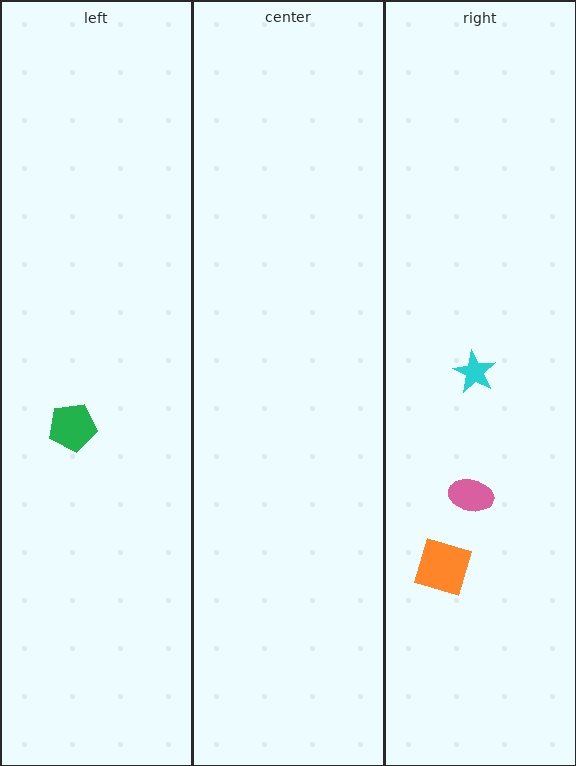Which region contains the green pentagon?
The left region.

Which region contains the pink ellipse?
The right region.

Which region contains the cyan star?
The right region.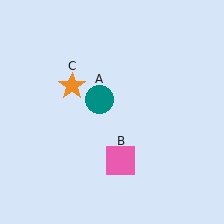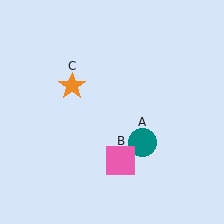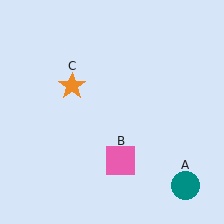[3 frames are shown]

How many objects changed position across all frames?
1 object changed position: teal circle (object A).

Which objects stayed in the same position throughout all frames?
Pink square (object B) and orange star (object C) remained stationary.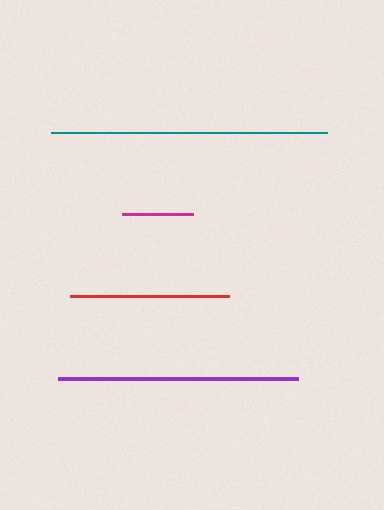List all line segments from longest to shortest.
From longest to shortest: teal, purple, red, magenta.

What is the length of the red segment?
The red segment is approximately 159 pixels long.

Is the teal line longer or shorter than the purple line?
The teal line is longer than the purple line.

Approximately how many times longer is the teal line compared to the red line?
The teal line is approximately 1.7 times the length of the red line.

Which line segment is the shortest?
The magenta line is the shortest at approximately 71 pixels.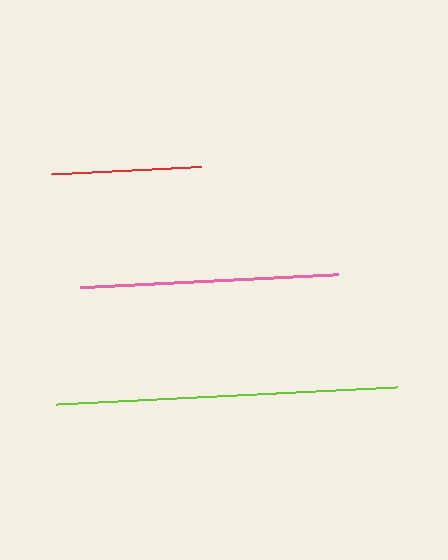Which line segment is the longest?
The lime line is the longest at approximately 340 pixels.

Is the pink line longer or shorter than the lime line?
The lime line is longer than the pink line.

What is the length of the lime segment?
The lime segment is approximately 340 pixels long.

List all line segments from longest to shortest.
From longest to shortest: lime, pink, red.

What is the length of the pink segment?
The pink segment is approximately 258 pixels long.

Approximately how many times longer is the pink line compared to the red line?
The pink line is approximately 1.7 times the length of the red line.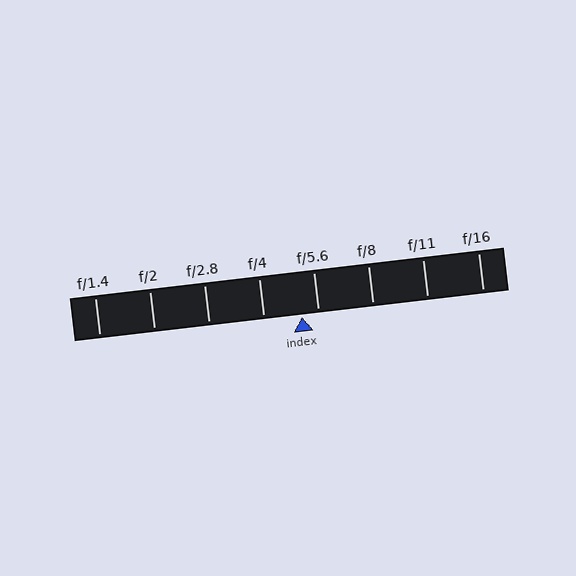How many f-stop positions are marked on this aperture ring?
There are 8 f-stop positions marked.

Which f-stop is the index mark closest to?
The index mark is closest to f/5.6.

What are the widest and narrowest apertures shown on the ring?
The widest aperture shown is f/1.4 and the narrowest is f/16.